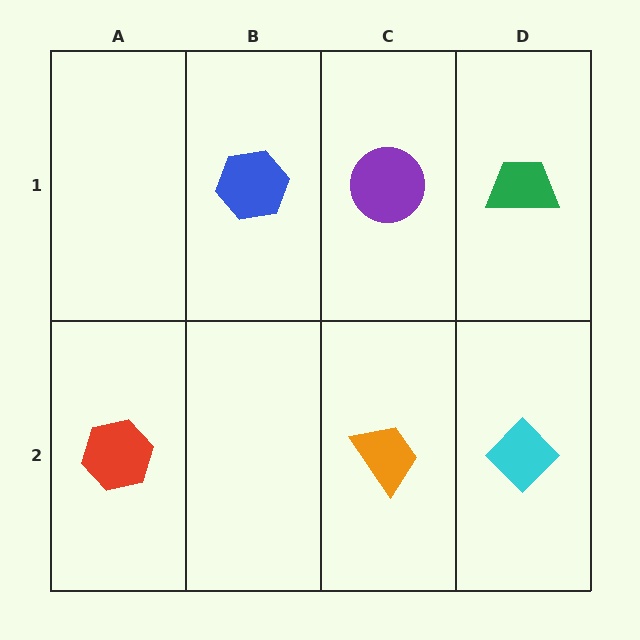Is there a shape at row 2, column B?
No, that cell is empty.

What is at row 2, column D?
A cyan diamond.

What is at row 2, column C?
An orange trapezoid.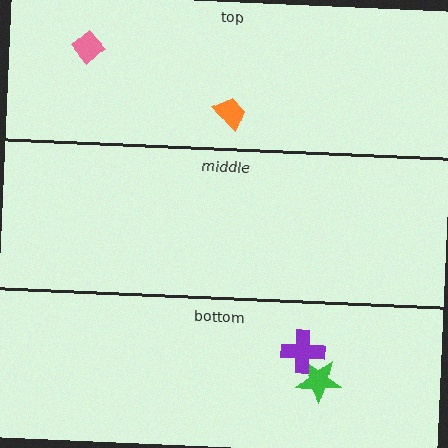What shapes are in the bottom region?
The green star, the purple cross.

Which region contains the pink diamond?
The top region.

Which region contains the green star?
The bottom region.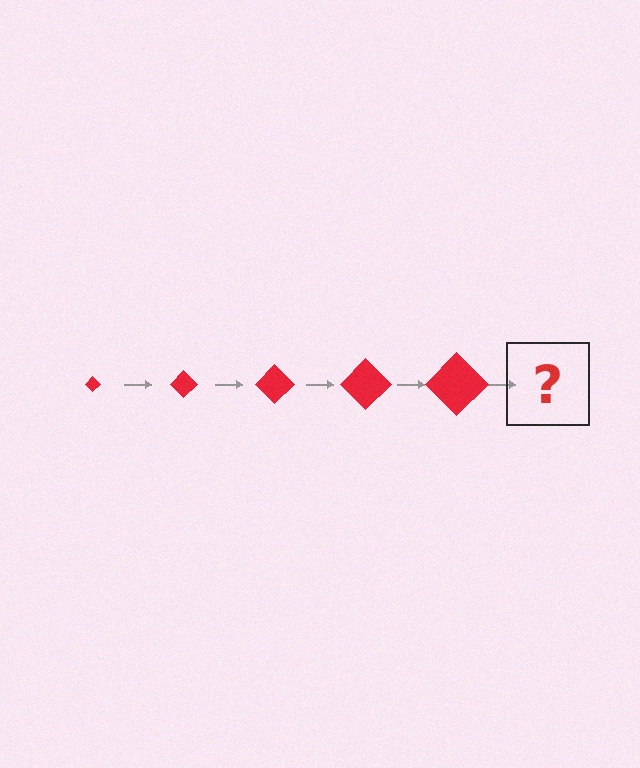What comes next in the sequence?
The next element should be a red diamond, larger than the previous one.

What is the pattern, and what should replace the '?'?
The pattern is that the diamond gets progressively larger each step. The '?' should be a red diamond, larger than the previous one.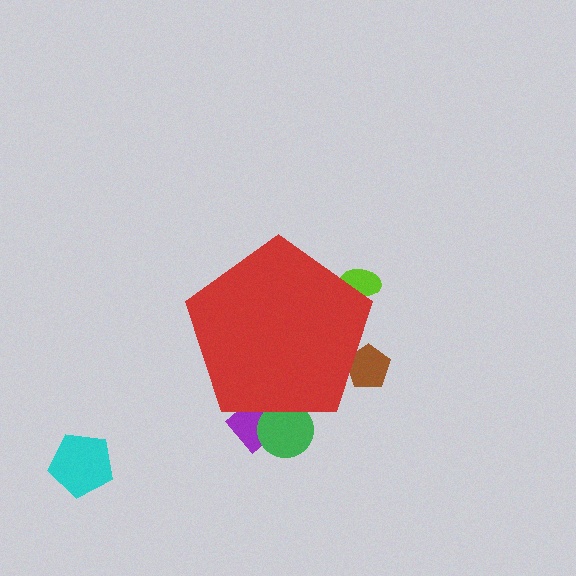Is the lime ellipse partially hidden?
Yes, the lime ellipse is partially hidden behind the red pentagon.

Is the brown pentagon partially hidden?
Yes, the brown pentagon is partially hidden behind the red pentagon.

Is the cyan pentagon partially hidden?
No, the cyan pentagon is fully visible.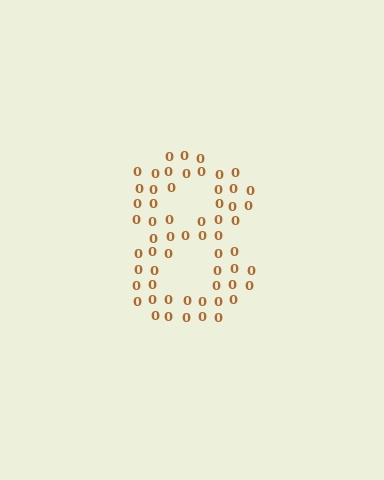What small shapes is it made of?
It is made of small digit 0's.